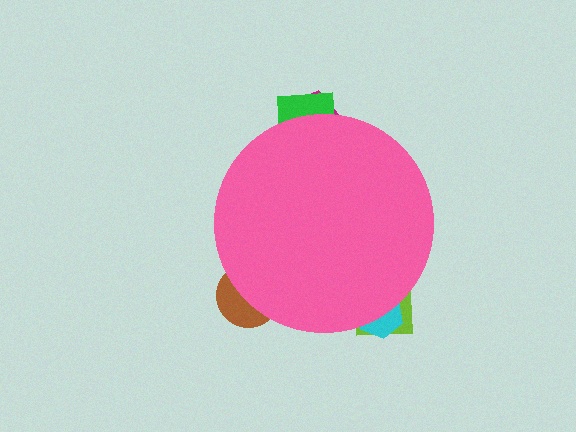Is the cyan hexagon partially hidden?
Yes, the cyan hexagon is partially hidden behind the pink circle.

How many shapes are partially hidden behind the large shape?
5 shapes are partially hidden.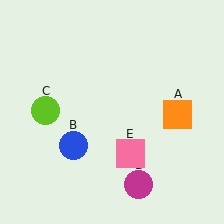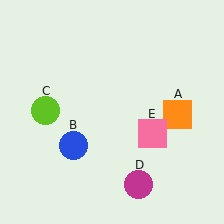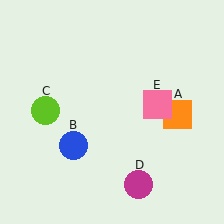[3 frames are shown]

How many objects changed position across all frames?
1 object changed position: pink square (object E).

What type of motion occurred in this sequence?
The pink square (object E) rotated counterclockwise around the center of the scene.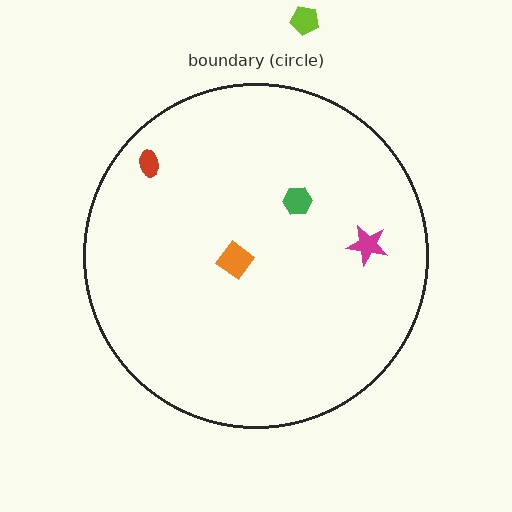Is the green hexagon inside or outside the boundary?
Inside.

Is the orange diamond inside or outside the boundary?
Inside.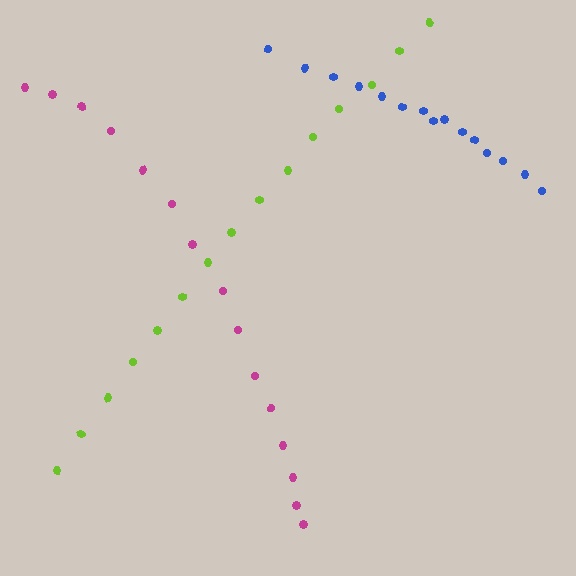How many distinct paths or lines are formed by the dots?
There are 3 distinct paths.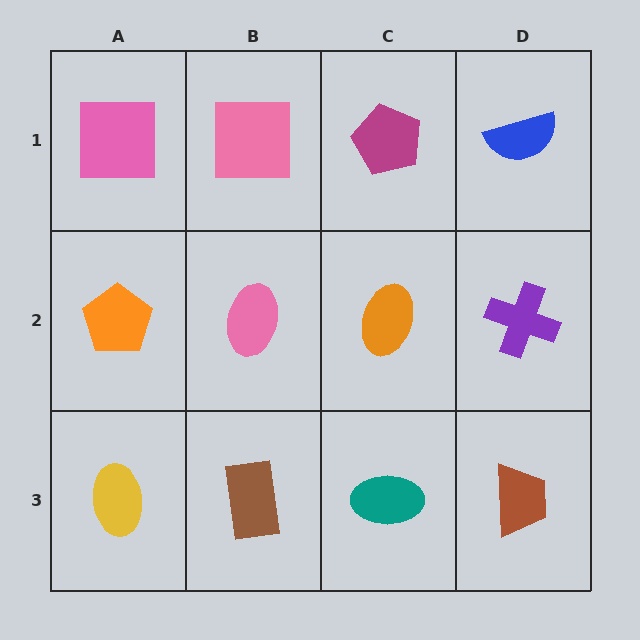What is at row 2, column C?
An orange ellipse.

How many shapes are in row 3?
4 shapes.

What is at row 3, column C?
A teal ellipse.